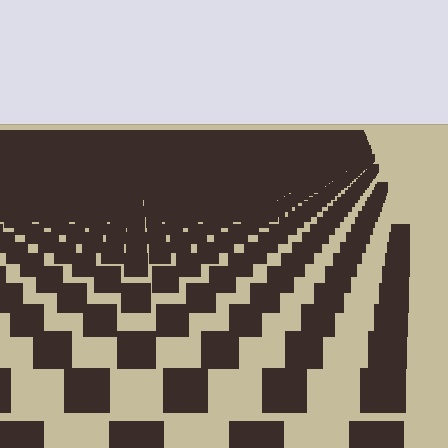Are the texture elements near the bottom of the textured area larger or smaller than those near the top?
Larger. Near the bottom, elements are closer to the viewer and appear at a bigger on-screen size.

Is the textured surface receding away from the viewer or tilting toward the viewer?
The surface is receding away from the viewer. Texture elements get smaller and denser toward the top.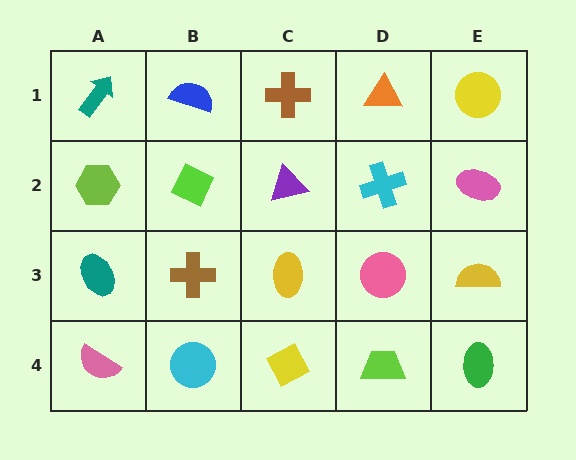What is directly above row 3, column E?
A pink ellipse.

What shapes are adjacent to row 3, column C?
A purple triangle (row 2, column C), a yellow diamond (row 4, column C), a brown cross (row 3, column B), a pink circle (row 3, column D).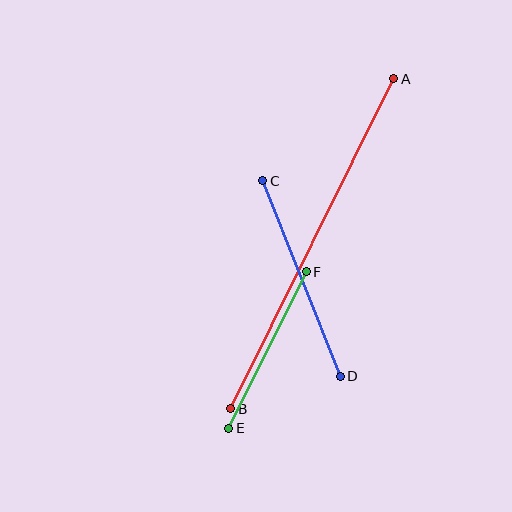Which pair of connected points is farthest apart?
Points A and B are farthest apart.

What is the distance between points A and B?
The distance is approximately 368 pixels.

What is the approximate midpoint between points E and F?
The midpoint is at approximately (267, 350) pixels.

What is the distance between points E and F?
The distance is approximately 175 pixels.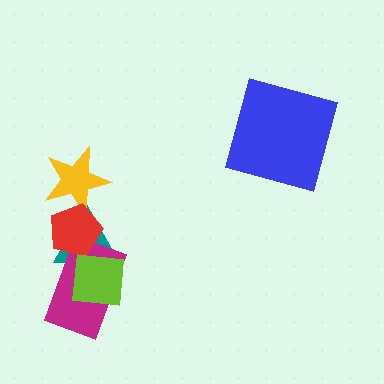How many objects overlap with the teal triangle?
4 objects overlap with the teal triangle.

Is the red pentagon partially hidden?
Yes, it is partially covered by another shape.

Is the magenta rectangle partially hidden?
Yes, it is partially covered by another shape.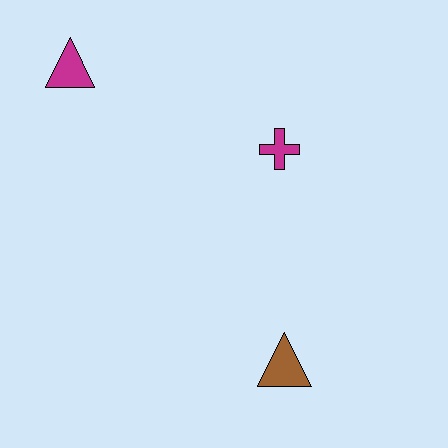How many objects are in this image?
There are 3 objects.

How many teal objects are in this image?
There are no teal objects.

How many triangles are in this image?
There are 2 triangles.